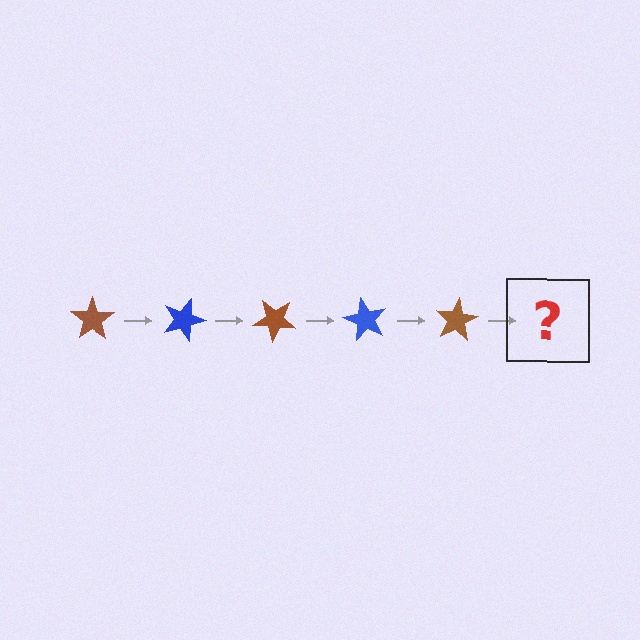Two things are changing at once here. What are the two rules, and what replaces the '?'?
The two rules are that it rotates 20 degrees each step and the color cycles through brown and blue. The '?' should be a blue star, rotated 100 degrees from the start.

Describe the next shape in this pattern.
It should be a blue star, rotated 100 degrees from the start.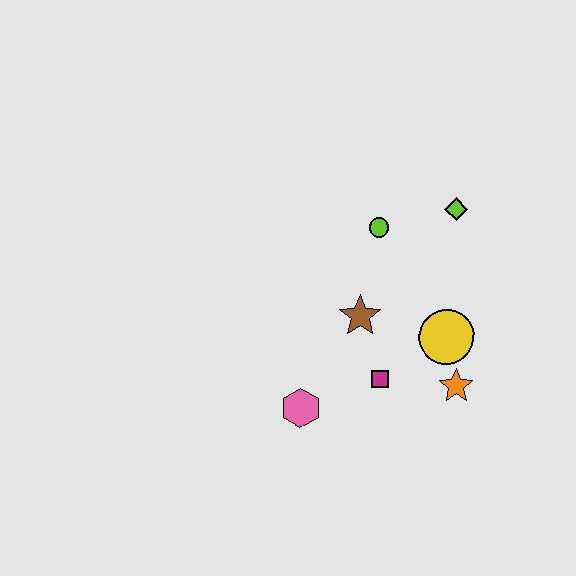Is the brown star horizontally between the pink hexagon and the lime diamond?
Yes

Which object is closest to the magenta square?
The brown star is closest to the magenta square.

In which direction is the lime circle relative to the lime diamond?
The lime circle is to the left of the lime diamond.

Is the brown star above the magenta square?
Yes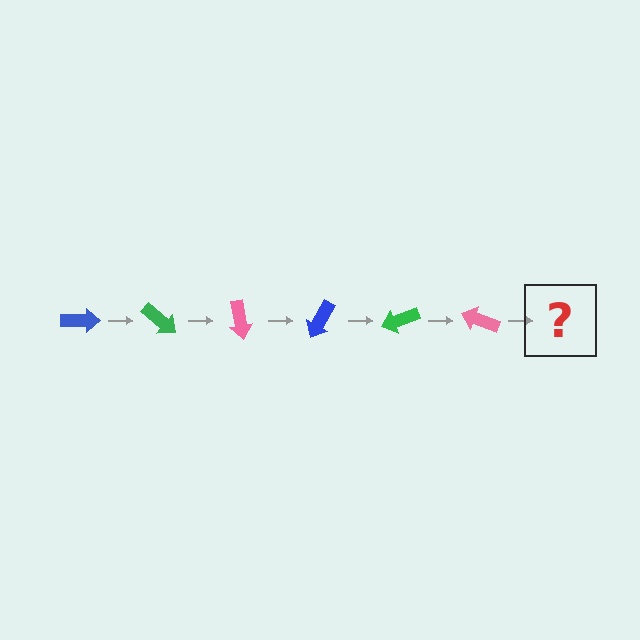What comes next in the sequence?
The next element should be a blue arrow, rotated 240 degrees from the start.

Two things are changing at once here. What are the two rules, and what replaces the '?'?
The two rules are that it rotates 40 degrees each step and the color cycles through blue, green, and pink. The '?' should be a blue arrow, rotated 240 degrees from the start.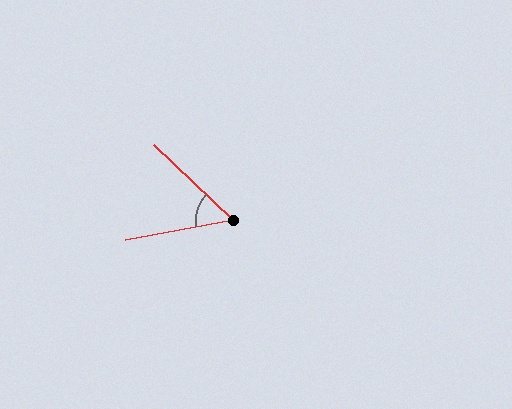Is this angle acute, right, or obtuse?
It is acute.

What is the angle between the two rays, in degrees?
Approximately 54 degrees.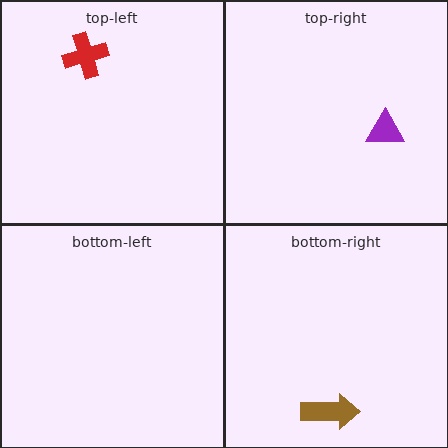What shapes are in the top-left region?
The red cross.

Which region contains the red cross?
The top-left region.